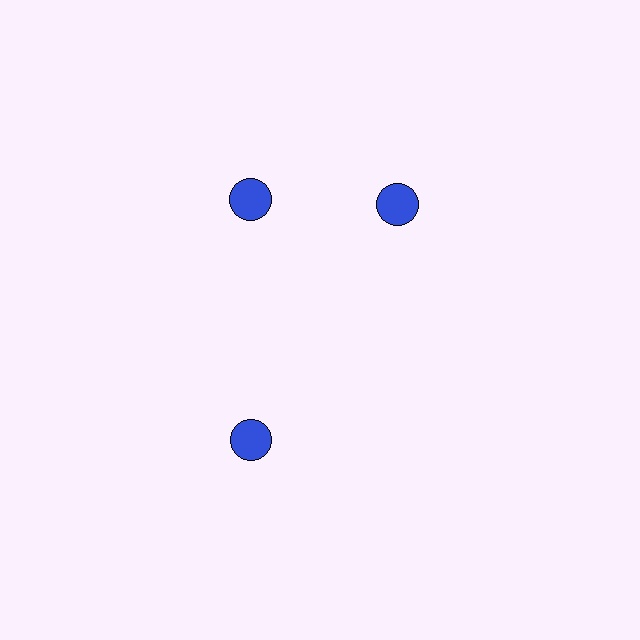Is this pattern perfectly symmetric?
No. The 3 blue circles are arranged in a ring, but one element near the 3 o'clock position is rotated out of alignment along the ring, breaking the 3-fold rotational symmetry.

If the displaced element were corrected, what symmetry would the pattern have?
It would have 3-fold rotational symmetry — the pattern would map onto itself every 120 degrees.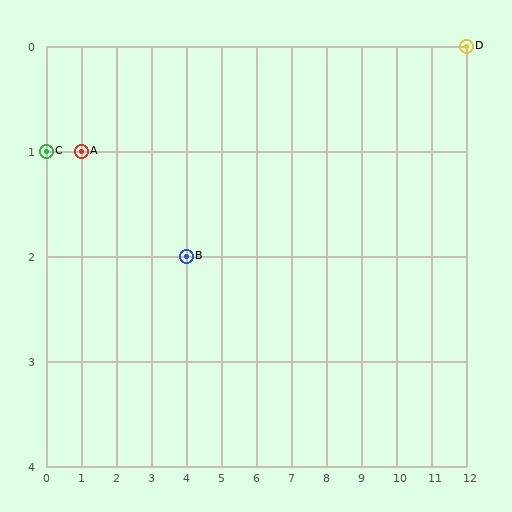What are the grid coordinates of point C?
Point C is at grid coordinates (0, 1).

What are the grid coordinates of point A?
Point A is at grid coordinates (1, 1).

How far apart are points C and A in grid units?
Points C and A are 1 column apart.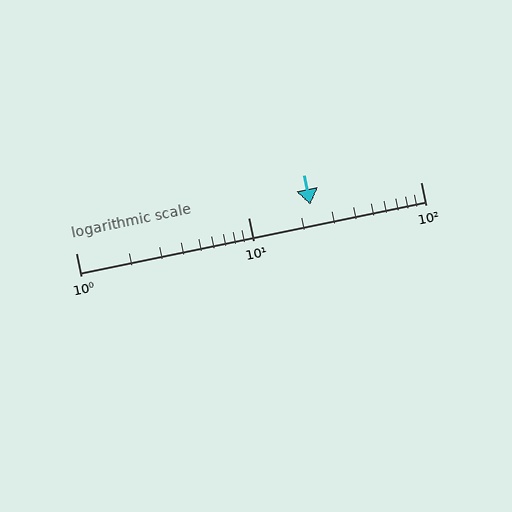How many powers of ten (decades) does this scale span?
The scale spans 2 decades, from 1 to 100.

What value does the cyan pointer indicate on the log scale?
The pointer indicates approximately 23.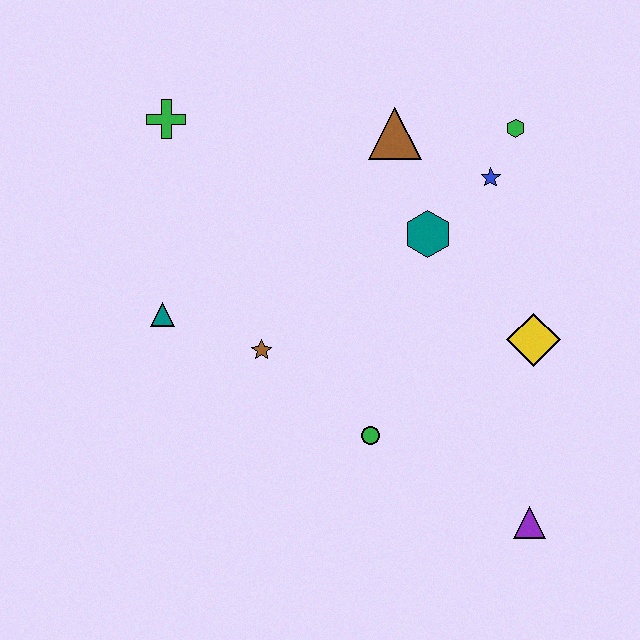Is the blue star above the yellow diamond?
Yes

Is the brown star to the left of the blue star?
Yes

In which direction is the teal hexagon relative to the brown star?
The teal hexagon is to the right of the brown star.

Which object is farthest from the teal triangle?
The purple triangle is farthest from the teal triangle.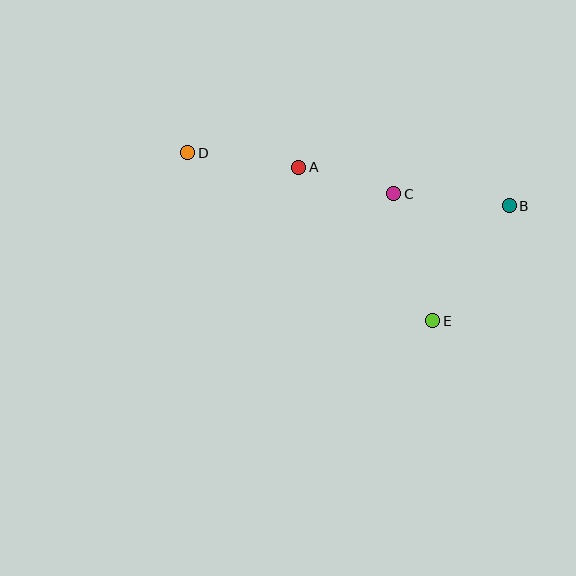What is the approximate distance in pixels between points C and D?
The distance between C and D is approximately 210 pixels.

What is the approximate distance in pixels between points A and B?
The distance between A and B is approximately 214 pixels.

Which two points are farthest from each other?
Points B and D are farthest from each other.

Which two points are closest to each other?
Points A and C are closest to each other.